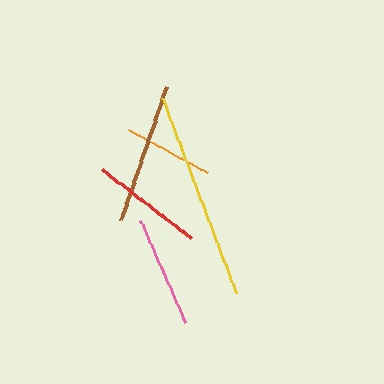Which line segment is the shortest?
The orange line is the shortest at approximately 91 pixels.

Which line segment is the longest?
The yellow line is the longest at approximately 209 pixels.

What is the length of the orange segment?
The orange segment is approximately 91 pixels long.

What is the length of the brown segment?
The brown segment is approximately 141 pixels long.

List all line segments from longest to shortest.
From longest to shortest: yellow, brown, red, pink, orange.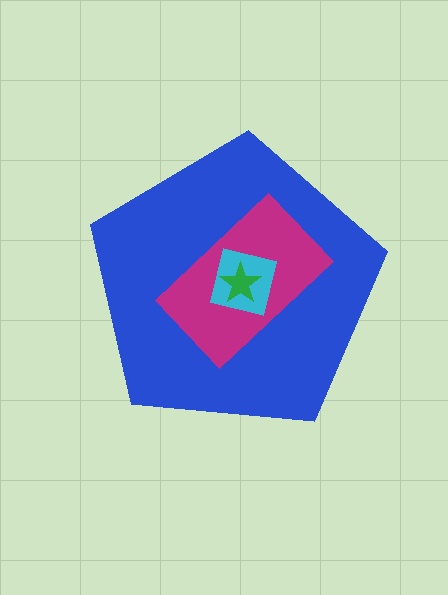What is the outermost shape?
The blue pentagon.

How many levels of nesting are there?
4.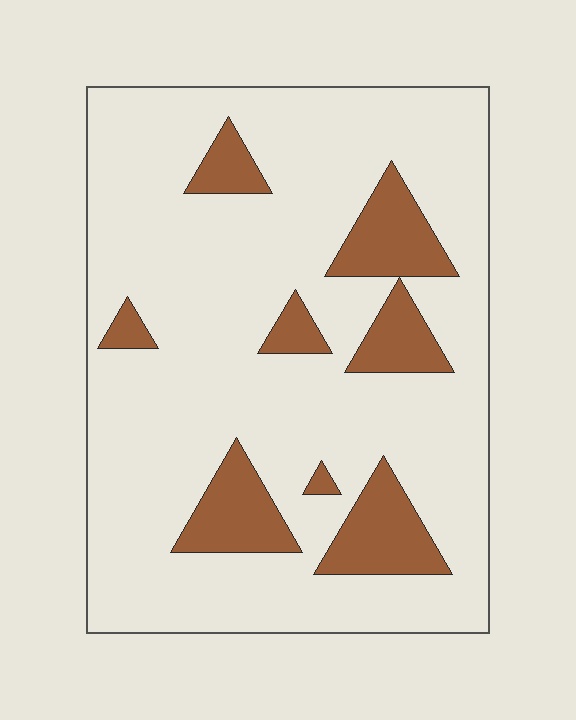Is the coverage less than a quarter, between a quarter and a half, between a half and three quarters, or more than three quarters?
Less than a quarter.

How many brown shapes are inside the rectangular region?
8.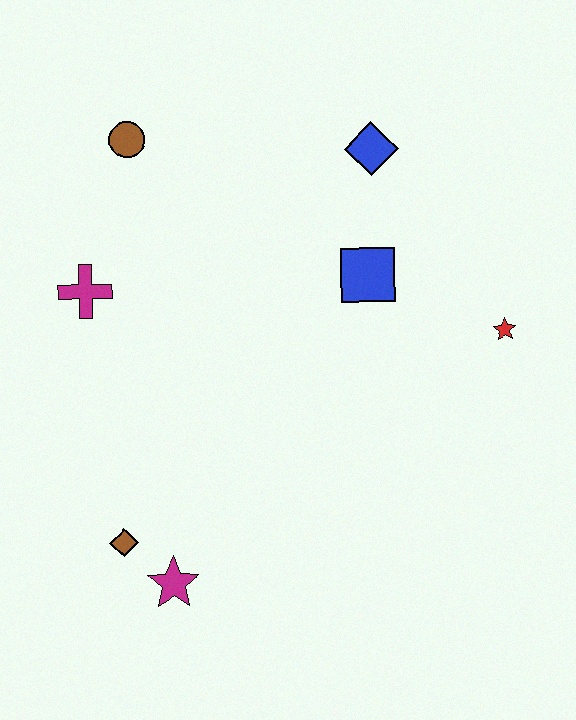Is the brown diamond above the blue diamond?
No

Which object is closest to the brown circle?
The magenta cross is closest to the brown circle.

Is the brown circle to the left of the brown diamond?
No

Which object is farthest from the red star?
The brown diamond is farthest from the red star.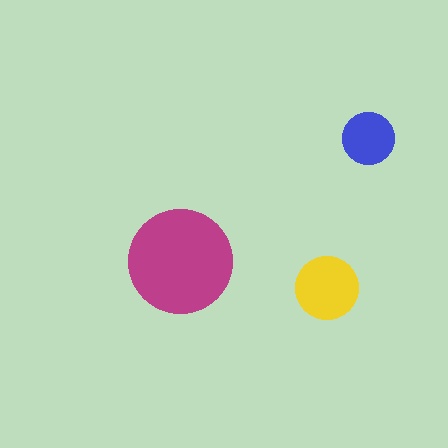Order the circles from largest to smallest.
the magenta one, the yellow one, the blue one.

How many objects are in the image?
There are 3 objects in the image.